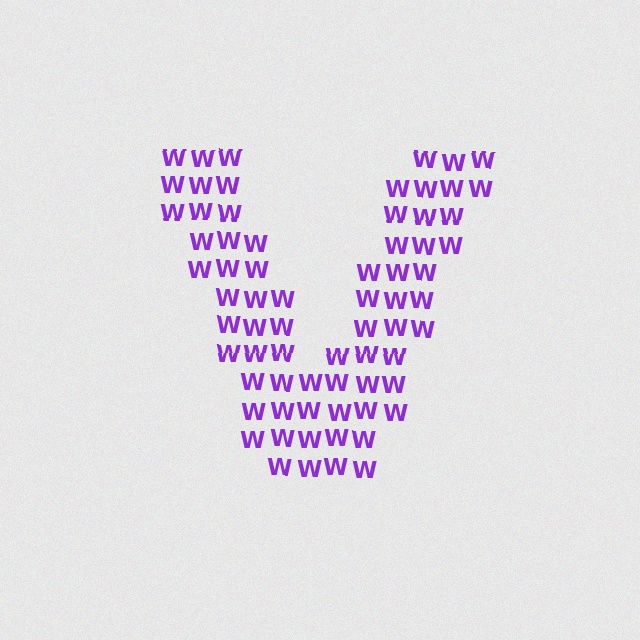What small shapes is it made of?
It is made of small letter W's.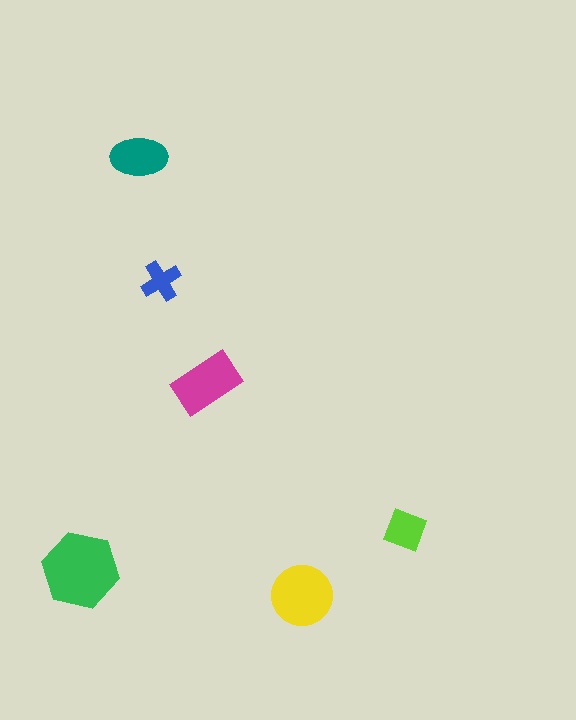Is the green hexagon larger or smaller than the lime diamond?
Larger.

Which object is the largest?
The green hexagon.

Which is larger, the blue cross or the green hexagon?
The green hexagon.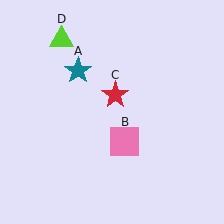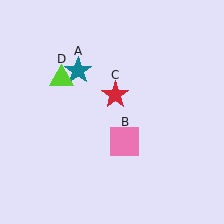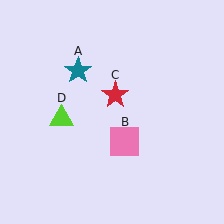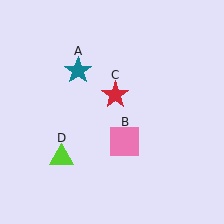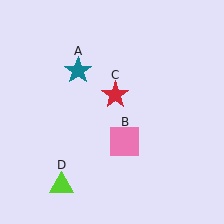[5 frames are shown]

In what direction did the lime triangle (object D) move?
The lime triangle (object D) moved down.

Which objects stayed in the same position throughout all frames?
Teal star (object A) and pink square (object B) and red star (object C) remained stationary.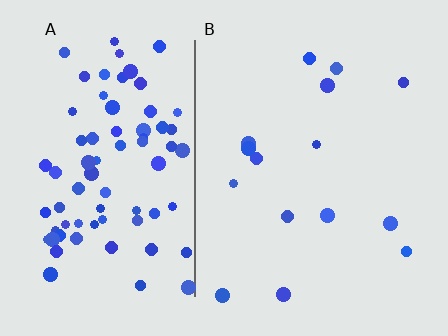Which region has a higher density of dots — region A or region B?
A (the left).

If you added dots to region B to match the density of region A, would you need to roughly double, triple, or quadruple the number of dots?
Approximately quadruple.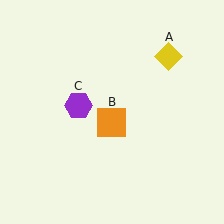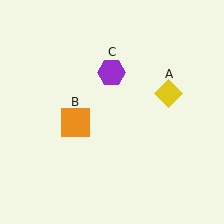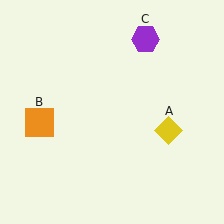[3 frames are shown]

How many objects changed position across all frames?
3 objects changed position: yellow diamond (object A), orange square (object B), purple hexagon (object C).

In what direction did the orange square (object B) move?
The orange square (object B) moved left.